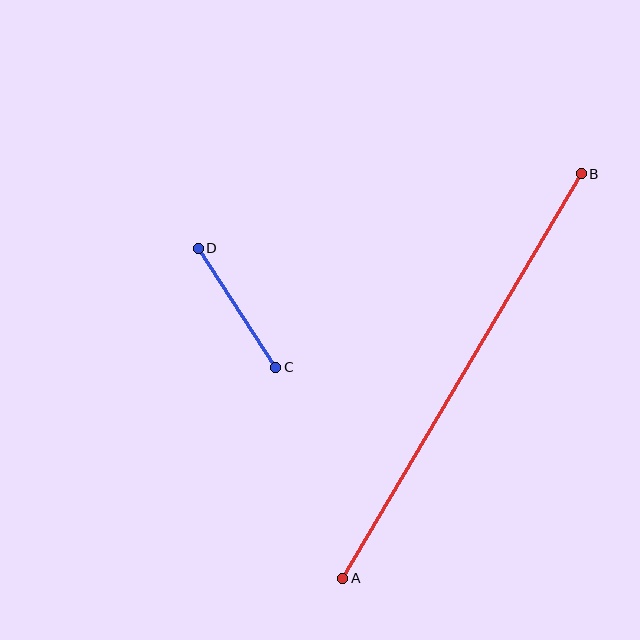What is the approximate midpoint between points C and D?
The midpoint is at approximately (237, 308) pixels.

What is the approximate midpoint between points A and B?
The midpoint is at approximately (462, 376) pixels.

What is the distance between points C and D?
The distance is approximately 142 pixels.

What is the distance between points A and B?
The distance is approximately 470 pixels.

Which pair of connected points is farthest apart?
Points A and B are farthest apart.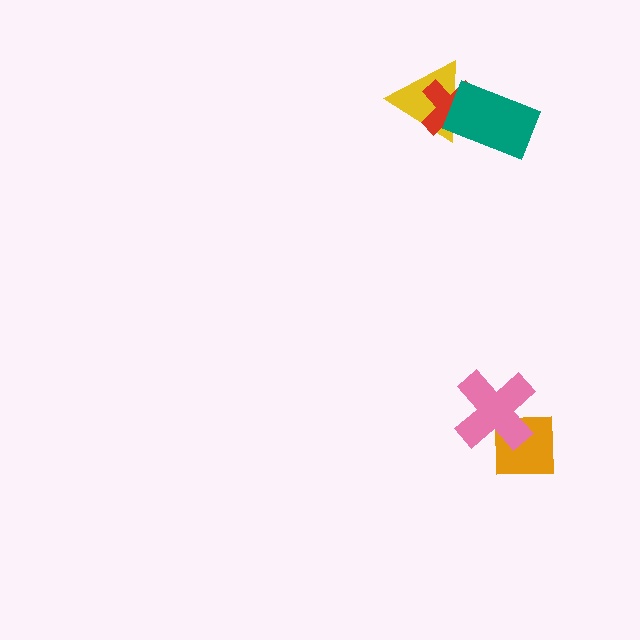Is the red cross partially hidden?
Yes, it is partially covered by another shape.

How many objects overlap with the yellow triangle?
2 objects overlap with the yellow triangle.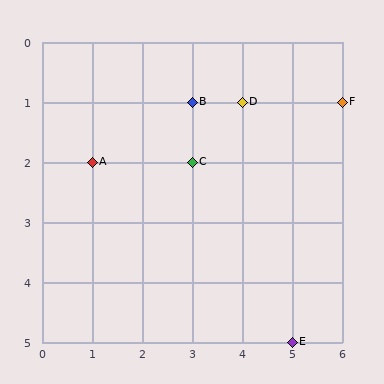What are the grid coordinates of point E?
Point E is at grid coordinates (5, 5).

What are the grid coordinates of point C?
Point C is at grid coordinates (3, 2).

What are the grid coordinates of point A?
Point A is at grid coordinates (1, 2).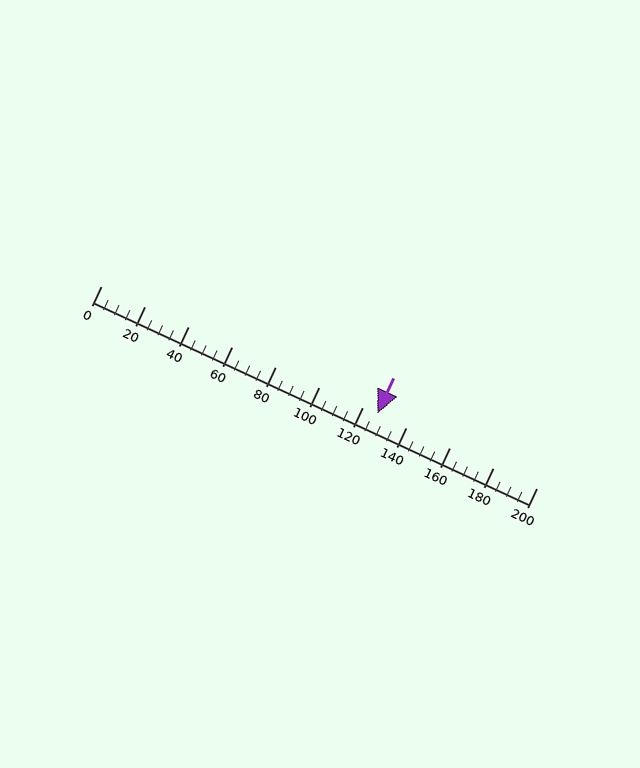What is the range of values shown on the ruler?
The ruler shows values from 0 to 200.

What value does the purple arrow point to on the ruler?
The purple arrow points to approximately 127.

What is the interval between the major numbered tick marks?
The major tick marks are spaced 20 units apart.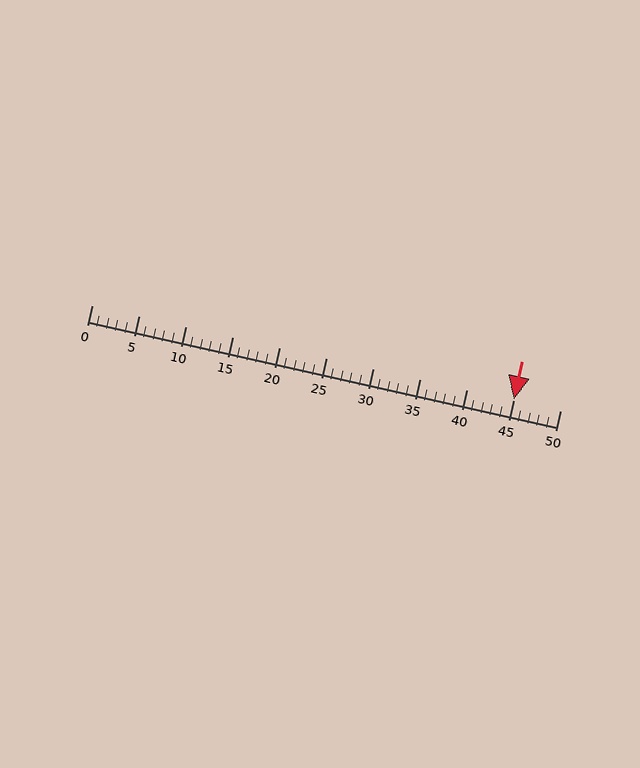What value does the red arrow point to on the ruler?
The red arrow points to approximately 45.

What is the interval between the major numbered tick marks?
The major tick marks are spaced 5 units apart.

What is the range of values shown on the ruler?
The ruler shows values from 0 to 50.